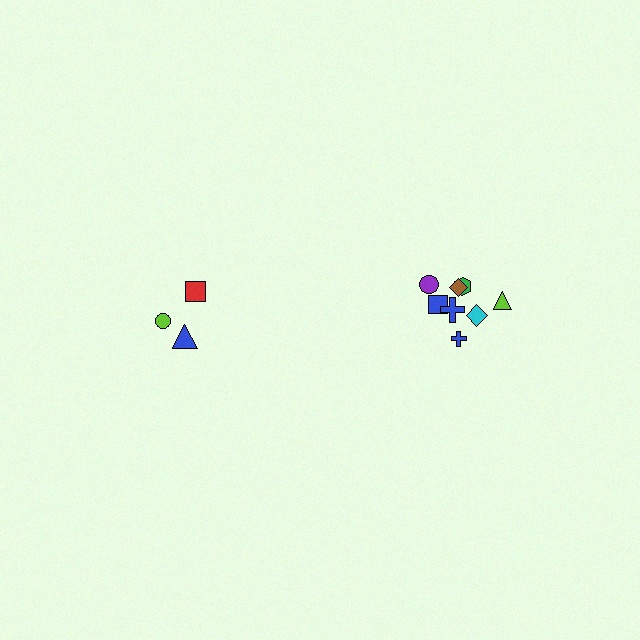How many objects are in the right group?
There are 8 objects.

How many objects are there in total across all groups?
There are 11 objects.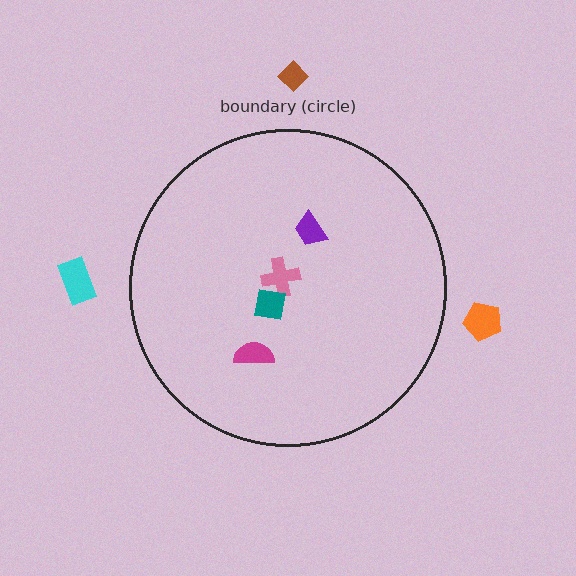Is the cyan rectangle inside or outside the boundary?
Outside.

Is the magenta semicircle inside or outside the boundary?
Inside.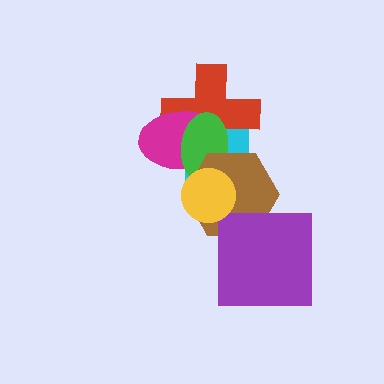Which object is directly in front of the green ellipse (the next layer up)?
The brown hexagon is directly in front of the green ellipse.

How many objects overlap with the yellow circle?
4 objects overlap with the yellow circle.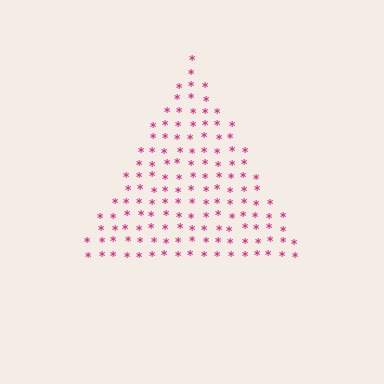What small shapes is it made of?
It is made of small asterisks.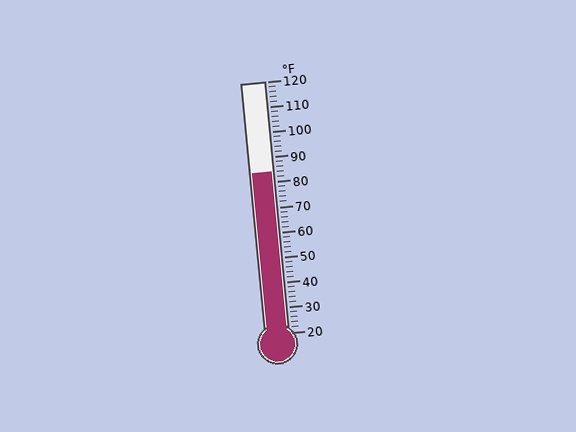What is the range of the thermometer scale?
The thermometer scale ranges from 20°F to 120°F.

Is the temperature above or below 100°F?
The temperature is below 100°F.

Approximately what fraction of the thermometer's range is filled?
The thermometer is filled to approximately 65% of its range.